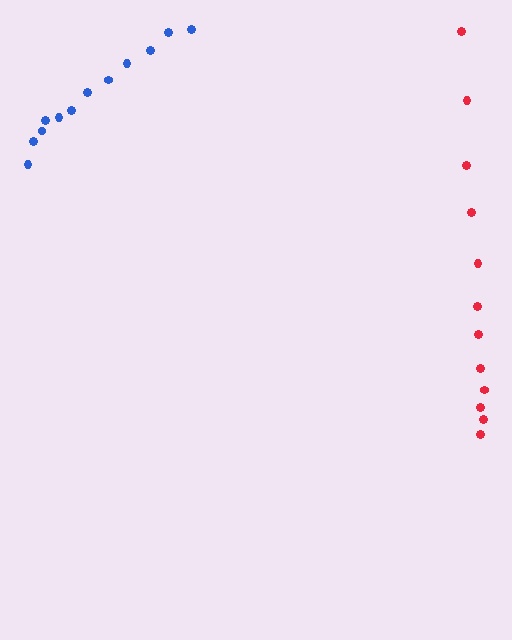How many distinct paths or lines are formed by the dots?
There are 2 distinct paths.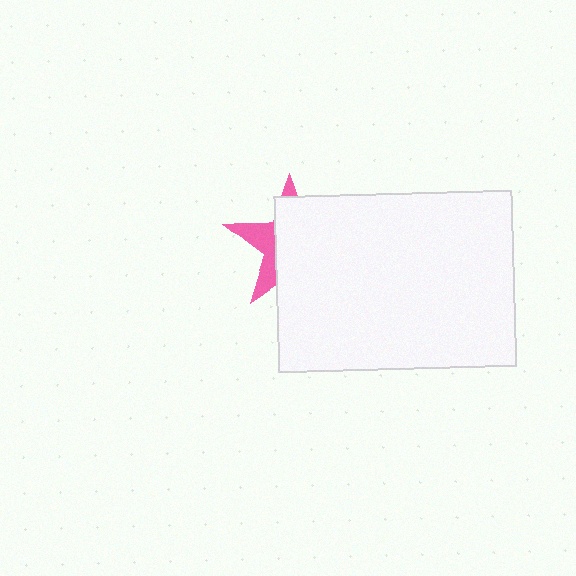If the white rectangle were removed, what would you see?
You would see the complete pink star.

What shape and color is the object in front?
The object in front is a white rectangle.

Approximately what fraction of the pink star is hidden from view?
Roughly 70% of the pink star is hidden behind the white rectangle.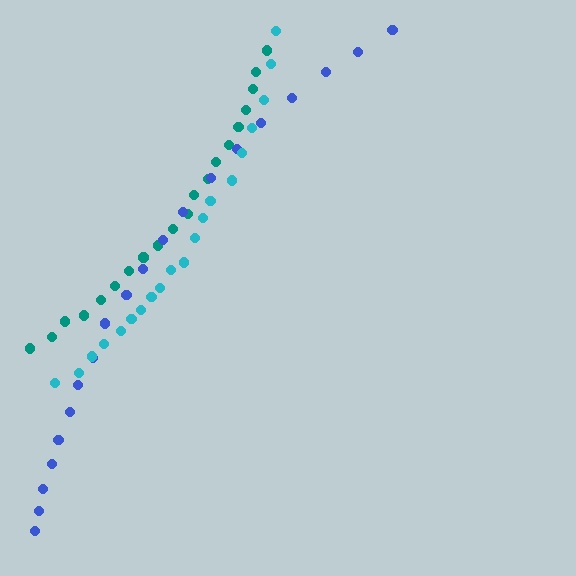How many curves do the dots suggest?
There are 3 distinct paths.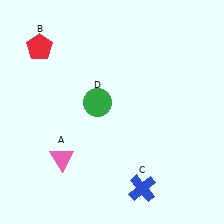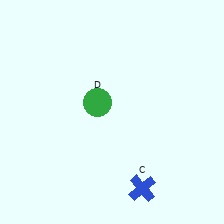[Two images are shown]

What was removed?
The pink triangle (A), the red pentagon (B) were removed in Image 2.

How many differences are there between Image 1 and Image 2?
There are 2 differences between the two images.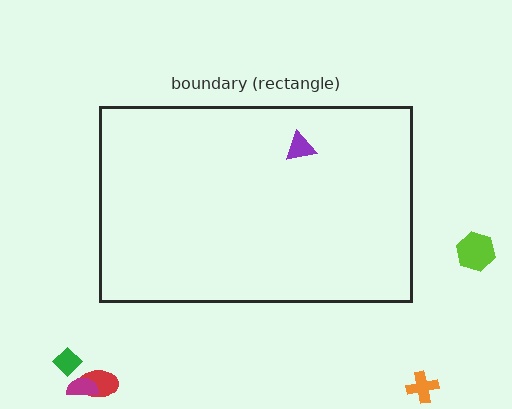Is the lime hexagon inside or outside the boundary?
Outside.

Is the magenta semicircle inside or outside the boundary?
Outside.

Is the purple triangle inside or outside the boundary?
Inside.